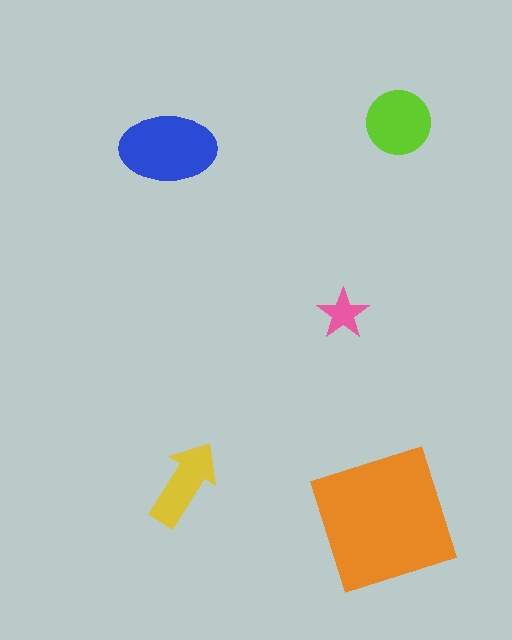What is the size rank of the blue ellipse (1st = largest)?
2nd.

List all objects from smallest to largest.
The pink star, the yellow arrow, the lime circle, the blue ellipse, the orange square.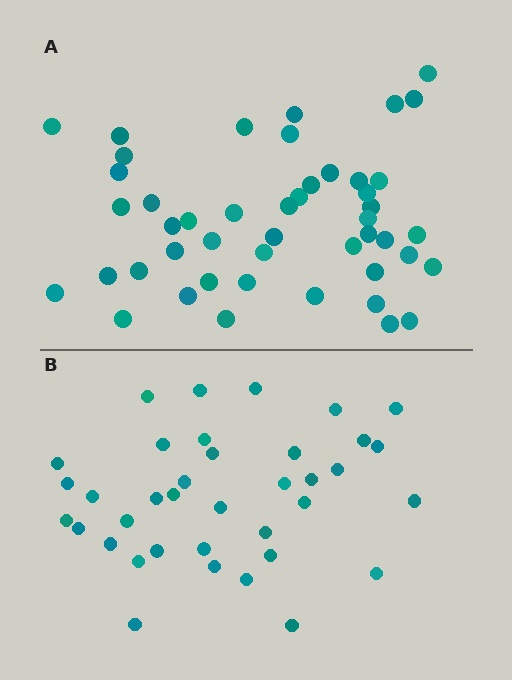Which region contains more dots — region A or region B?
Region A (the top region) has more dots.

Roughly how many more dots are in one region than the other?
Region A has roughly 10 or so more dots than region B.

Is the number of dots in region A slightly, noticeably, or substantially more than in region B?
Region A has noticeably more, but not dramatically so. The ratio is roughly 1.3 to 1.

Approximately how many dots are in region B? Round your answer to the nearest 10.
About 40 dots. (The exact count is 37, which rounds to 40.)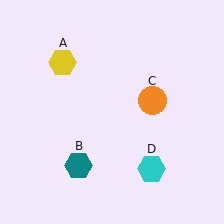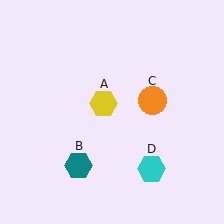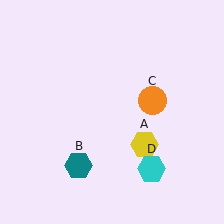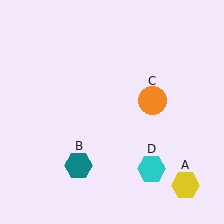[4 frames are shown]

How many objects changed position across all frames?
1 object changed position: yellow hexagon (object A).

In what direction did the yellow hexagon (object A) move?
The yellow hexagon (object A) moved down and to the right.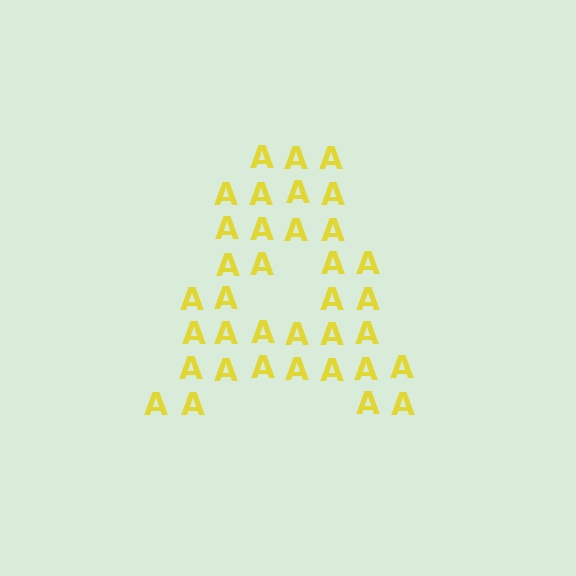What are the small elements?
The small elements are letter A's.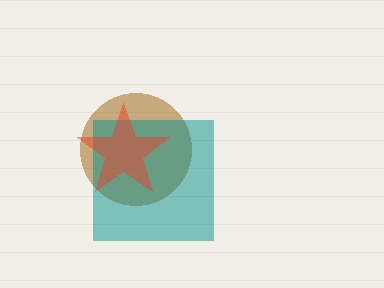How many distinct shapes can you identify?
There are 3 distinct shapes: a brown circle, a teal square, a red star.